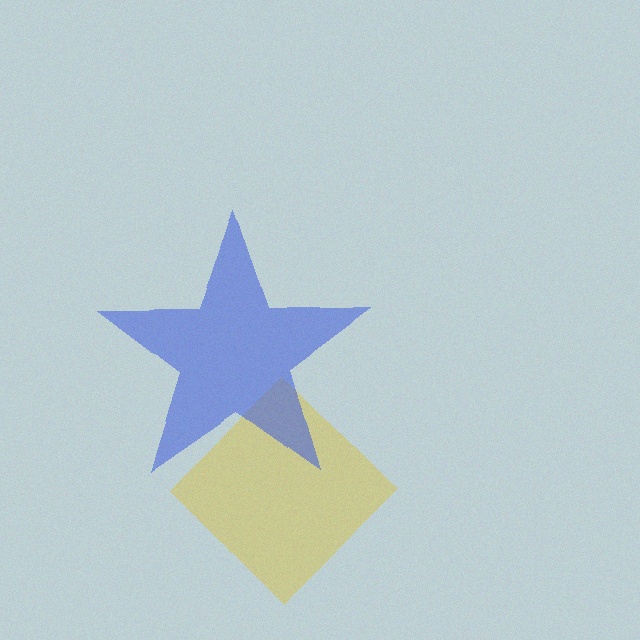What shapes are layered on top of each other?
The layered shapes are: a yellow diamond, a blue star.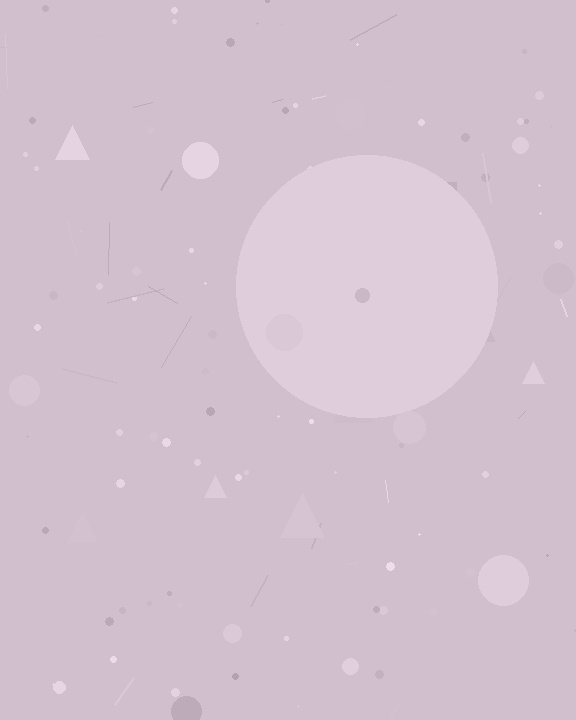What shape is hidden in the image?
A circle is hidden in the image.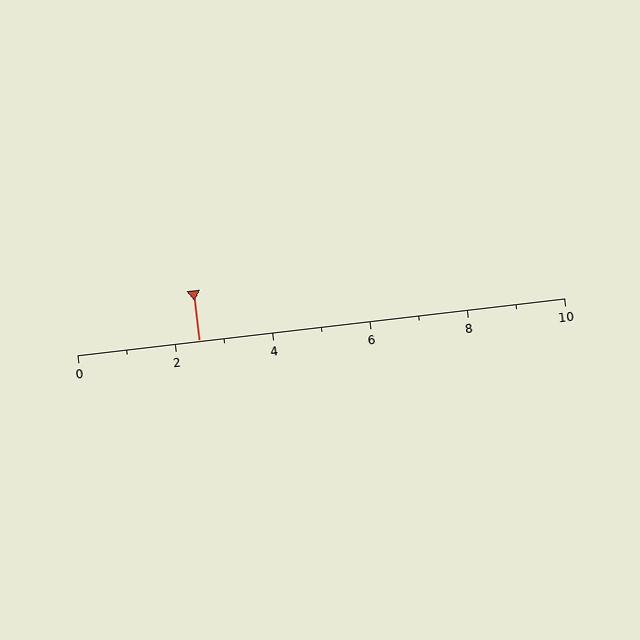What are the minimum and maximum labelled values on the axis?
The axis runs from 0 to 10.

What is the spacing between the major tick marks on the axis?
The major ticks are spaced 2 apart.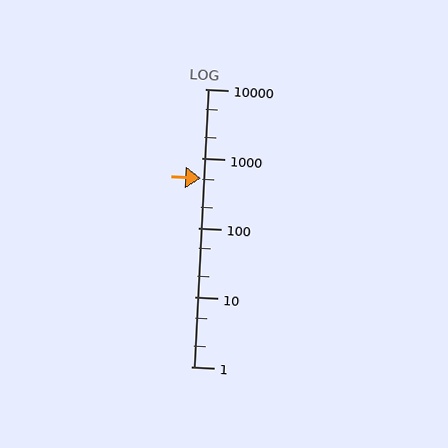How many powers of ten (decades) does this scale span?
The scale spans 4 decades, from 1 to 10000.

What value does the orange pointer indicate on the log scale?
The pointer indicates approximately 520.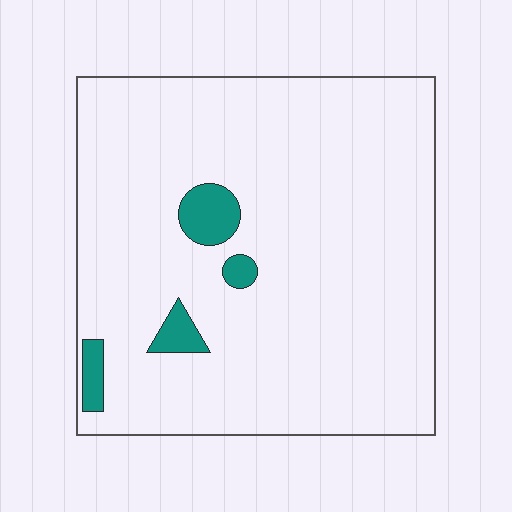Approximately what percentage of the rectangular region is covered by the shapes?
Approximately 5%.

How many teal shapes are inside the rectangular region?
4.